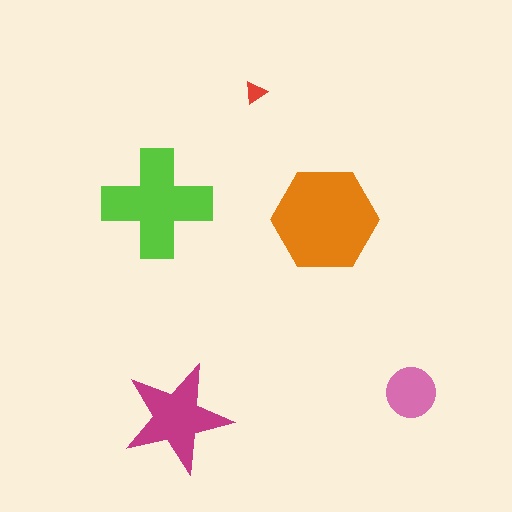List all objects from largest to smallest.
The orange hexagon, the lime cross, the magenta star, the pink circle, the red triangle.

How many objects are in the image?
There are 5 objects in the image.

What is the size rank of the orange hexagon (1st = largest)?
1st.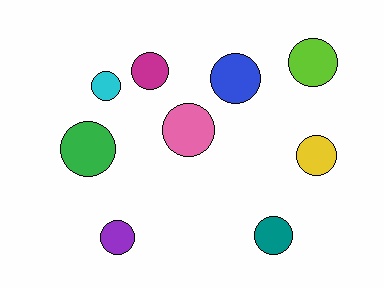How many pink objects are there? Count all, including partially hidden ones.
There is 1 pink object.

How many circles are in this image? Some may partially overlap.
There are 9 circles.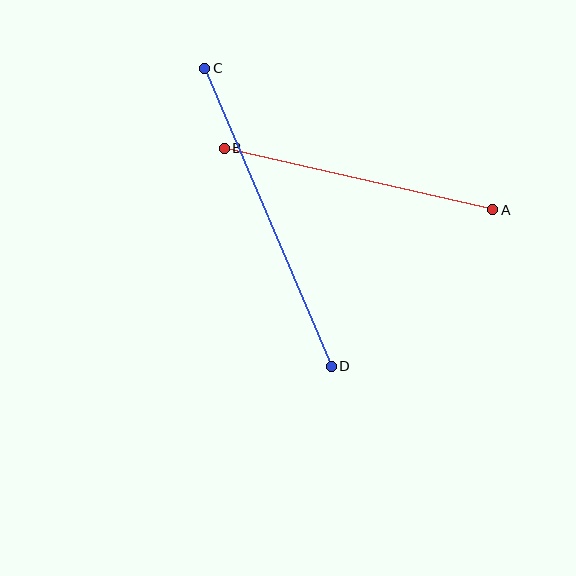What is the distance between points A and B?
The distance is approximately 275 pixels.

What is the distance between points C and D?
The distance is approximately 324 pixels.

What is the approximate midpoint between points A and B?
The midpoint is at approximately (359, 179) pixels.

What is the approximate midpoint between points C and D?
The midpoint is at approximately (268, 217) pixels.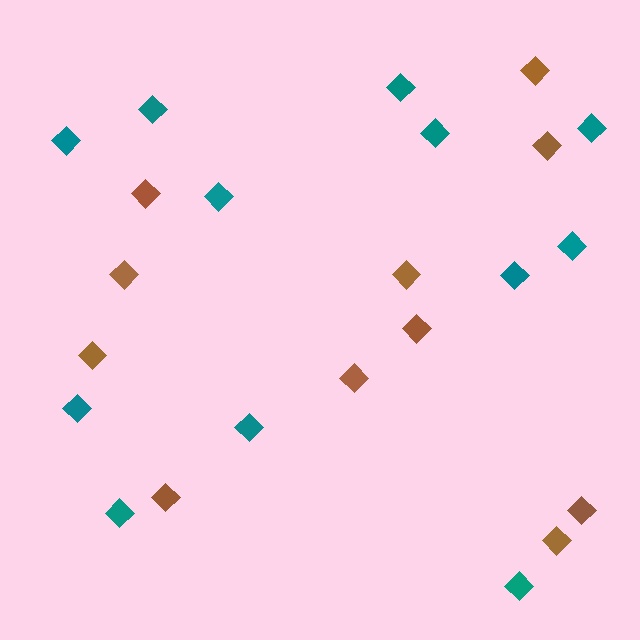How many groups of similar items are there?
There are 2 groups: one group of teal diamonds (12) and one group of brown diamonds (11).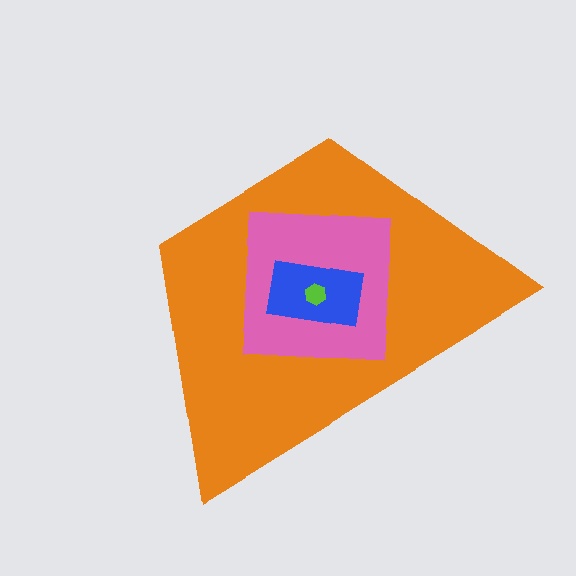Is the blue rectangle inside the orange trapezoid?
Yes.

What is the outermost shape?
The orange trapezoid.